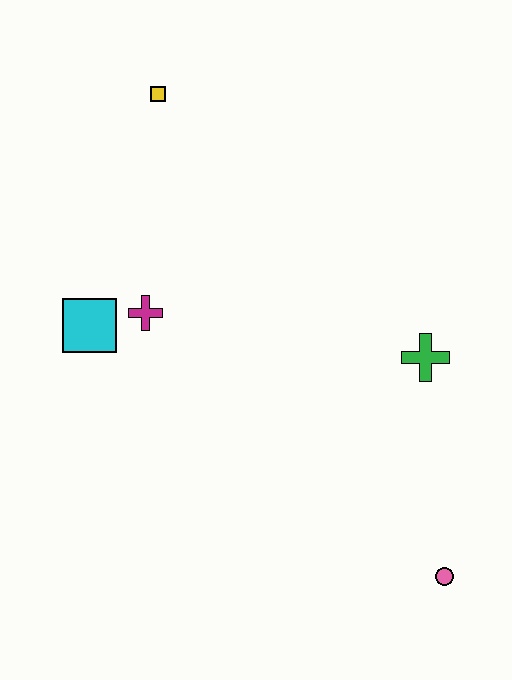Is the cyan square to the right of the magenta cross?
No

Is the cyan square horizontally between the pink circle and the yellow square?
No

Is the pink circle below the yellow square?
Yes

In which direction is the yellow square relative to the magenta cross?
The yellow square is above the magenta cross.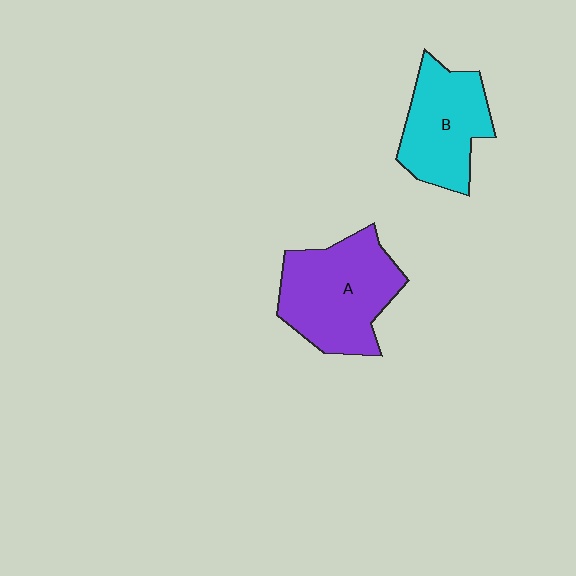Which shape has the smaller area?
Shape B (cyan).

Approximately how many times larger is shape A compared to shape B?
Approximately 1.3 times.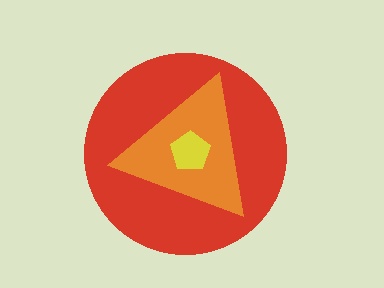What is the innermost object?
The yellow pentagon.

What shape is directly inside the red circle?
The orange triangle.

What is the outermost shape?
The red circle.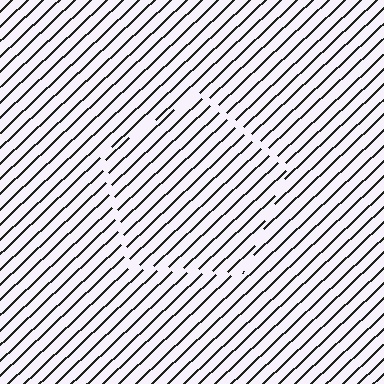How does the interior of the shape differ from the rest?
The interior of the shape contains the same grating, shifted by half a period — the contour is defined by the phase discontinuity where line-ends from the inner and outer gratings abut.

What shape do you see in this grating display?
An illusory pentagon. The interior of the shape contains the same grating, shifted by half a period — the contour is defined by the phase discontinuity where line-ends from the inner and outer gratings abut.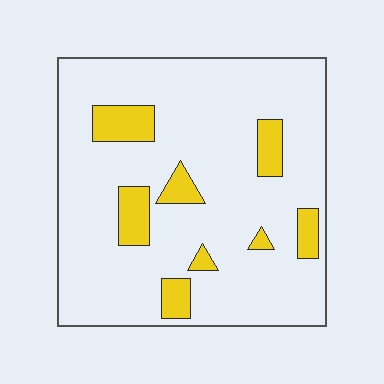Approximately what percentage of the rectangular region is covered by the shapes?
Approximately 15%.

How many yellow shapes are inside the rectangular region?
8.